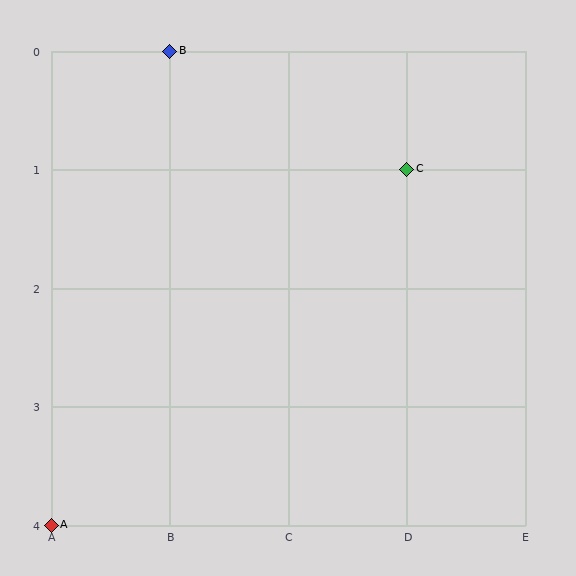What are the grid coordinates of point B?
Point B is at grid coordinates (B, 0).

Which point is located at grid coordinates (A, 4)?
Point A is at (A, 4).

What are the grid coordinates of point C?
Point C is at grid coordinates (D, 1).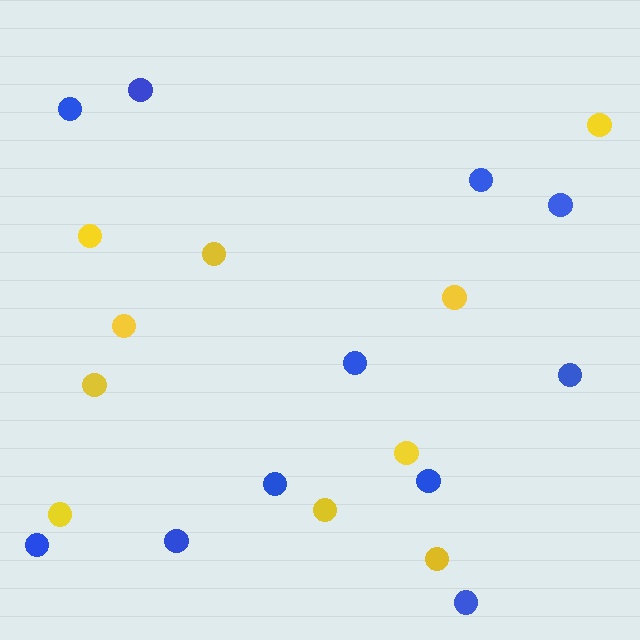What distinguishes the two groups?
There are 2 groups: one group of blue circles (11) and one group of yellow circles (10).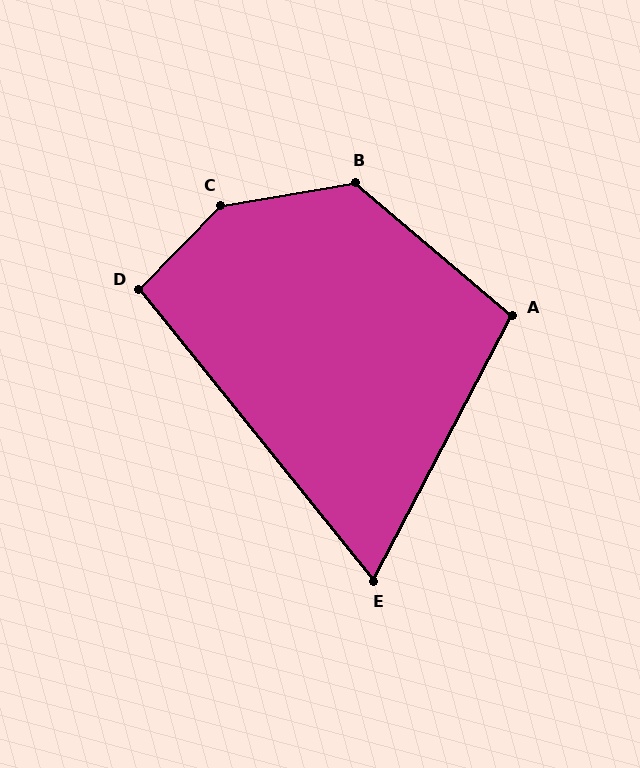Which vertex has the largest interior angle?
C, at approximately 144 degrees.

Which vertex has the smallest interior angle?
E, at approximately 66 degrees.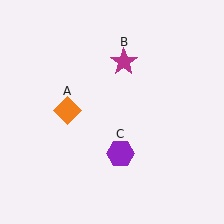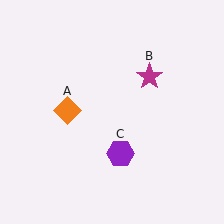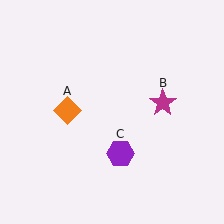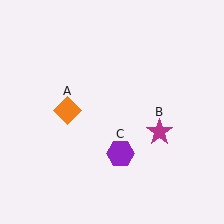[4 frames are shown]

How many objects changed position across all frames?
1 object changed position: magenta star (object B).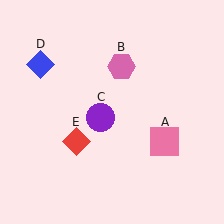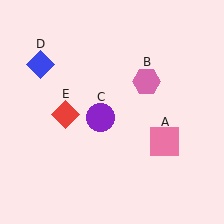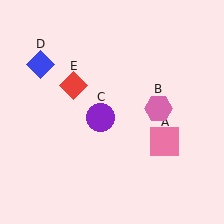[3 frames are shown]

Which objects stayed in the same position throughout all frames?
Pink square (object A) and purple circle (object C) and blue diamond (object D) remained stationary.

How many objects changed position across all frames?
2 objects changed position: pink hexagon (object B), red diamond (object E).